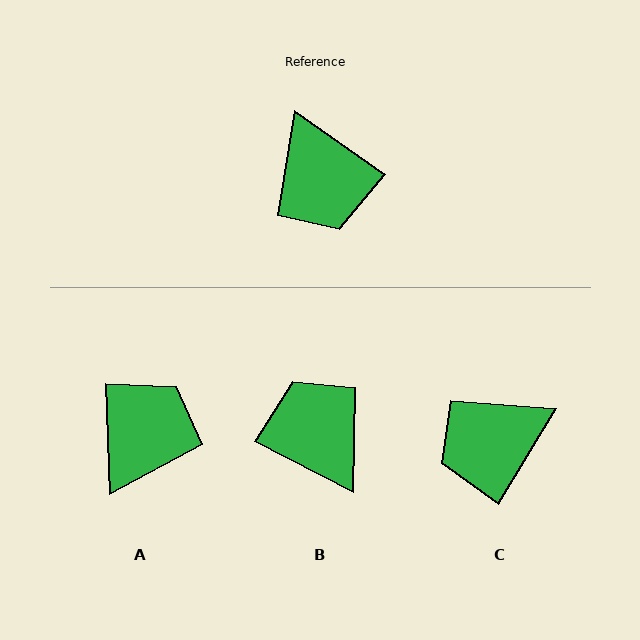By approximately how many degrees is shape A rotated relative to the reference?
Approximately 127 degrees counter-clockwise.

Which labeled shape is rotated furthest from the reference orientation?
B, about 172 degrees away.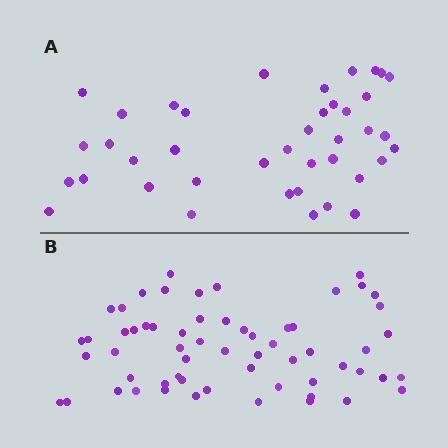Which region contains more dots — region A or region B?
Region B (the bottom region) has more dots.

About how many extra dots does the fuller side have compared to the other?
Region B has approximately 20 more dots than region A.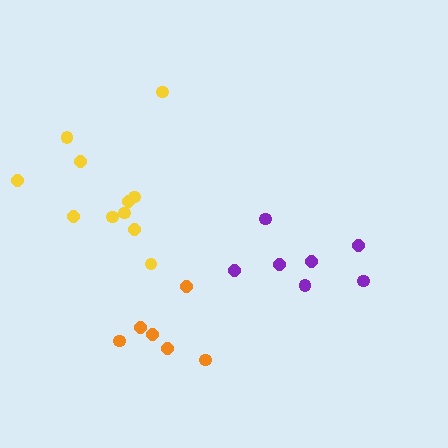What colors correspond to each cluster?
The clusters are colored: purple, orange, yellow.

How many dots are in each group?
Group 1: 7 dots, Group 2: 6 dots, Group 3: 11 dots (24 total).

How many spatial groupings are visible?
There are 3 spatial groupings.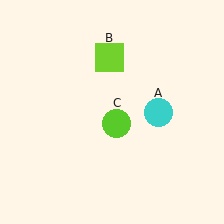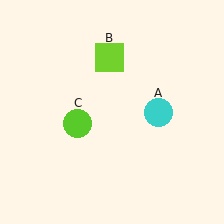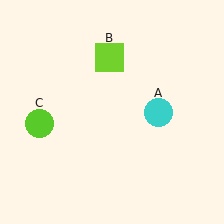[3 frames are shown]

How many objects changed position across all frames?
1 object changed position: lime circle (object C).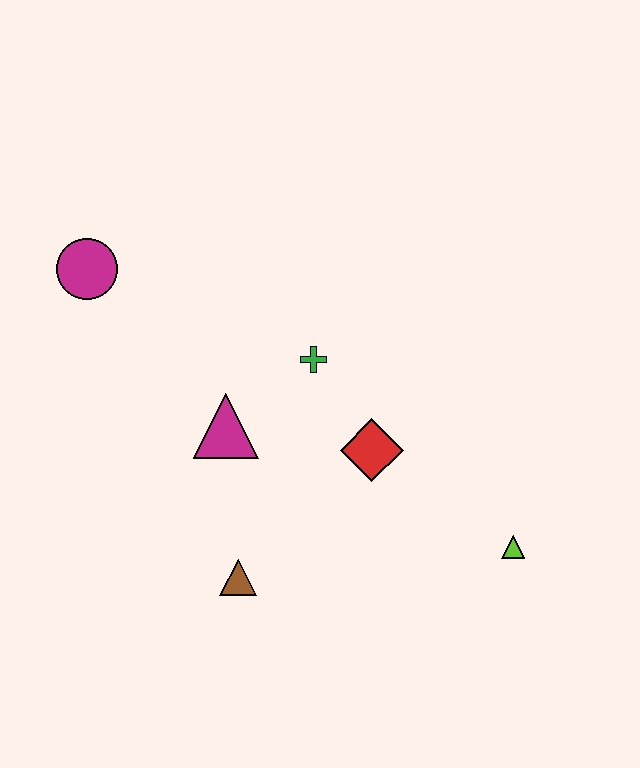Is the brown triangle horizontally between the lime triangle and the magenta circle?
Yes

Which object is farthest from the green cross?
The lime triangle is farthest from the green cross.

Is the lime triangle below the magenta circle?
Yes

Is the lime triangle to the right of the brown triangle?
Yes